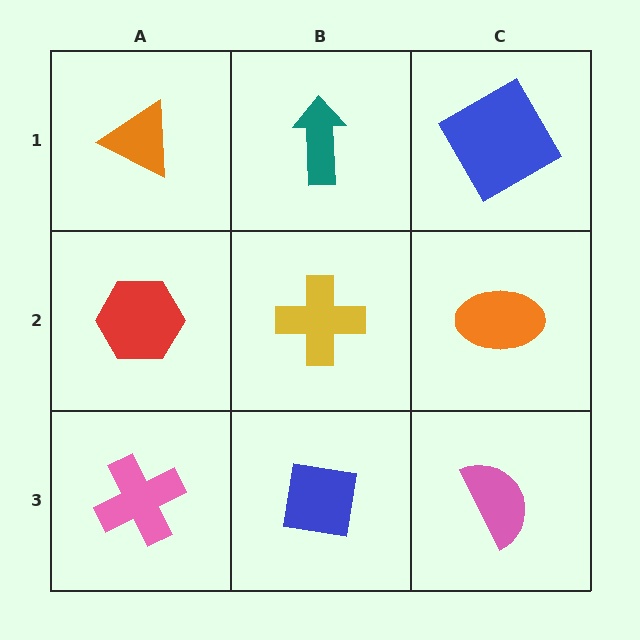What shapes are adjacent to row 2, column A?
An orange triangle (row 1, column A), a pink cross (row 3, column A), a yellow cross (row 2, column B).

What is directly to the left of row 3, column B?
A pink cross.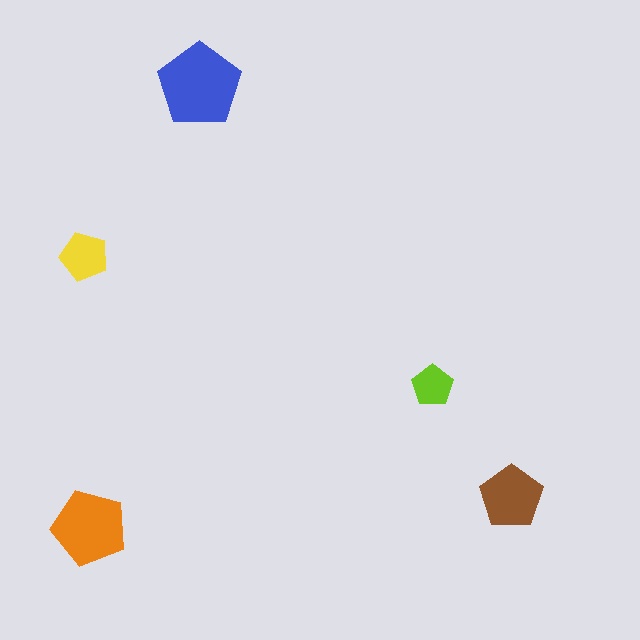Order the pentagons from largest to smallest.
the blue one, the orange one, the brown one, the yellow one, the lime one.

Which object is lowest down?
The orange pentagon is bottommost.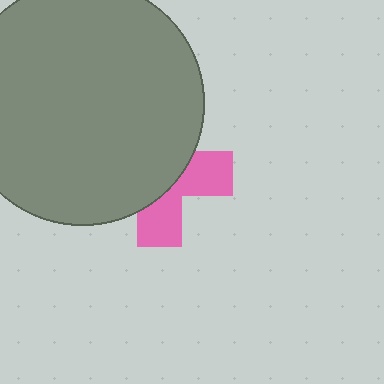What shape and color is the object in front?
The object in front is a gray circle.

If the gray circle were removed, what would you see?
You would see the complete pink cross.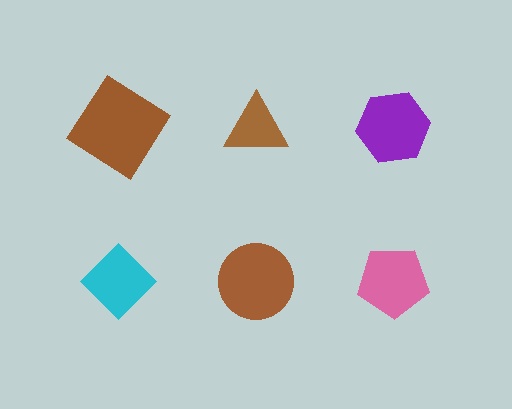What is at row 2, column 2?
A brown circle.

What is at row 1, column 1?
A brown diamond.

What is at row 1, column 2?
A brown triangle.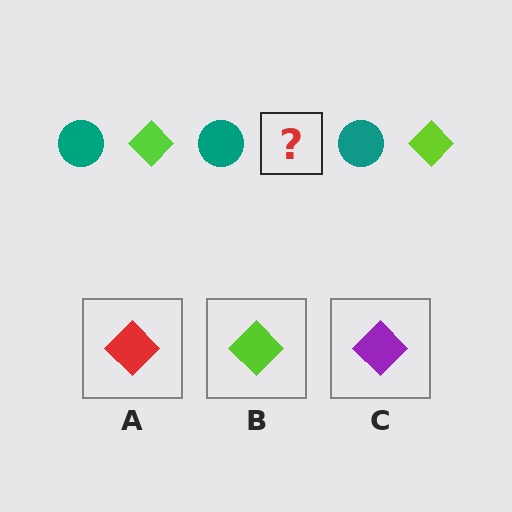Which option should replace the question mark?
Option B.